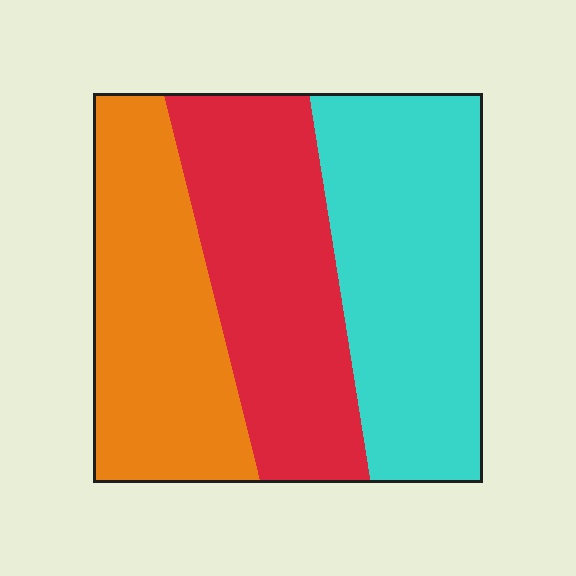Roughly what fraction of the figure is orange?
Orange takes up about one third (1/3) of the figure.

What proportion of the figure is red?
Red takes up between a sixth and a third of the figure.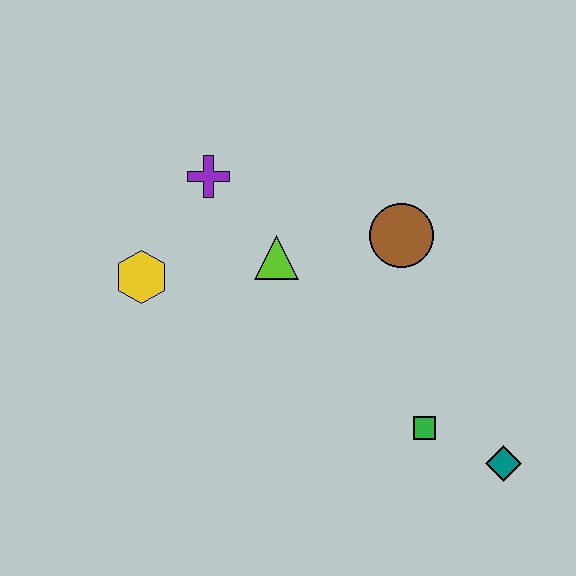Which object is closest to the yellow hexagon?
The purple cross is closest to the yellow hexagon.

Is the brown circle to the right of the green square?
No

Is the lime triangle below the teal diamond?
No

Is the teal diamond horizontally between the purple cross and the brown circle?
No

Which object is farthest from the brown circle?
The yellow hexagon is farthest from the brown circle.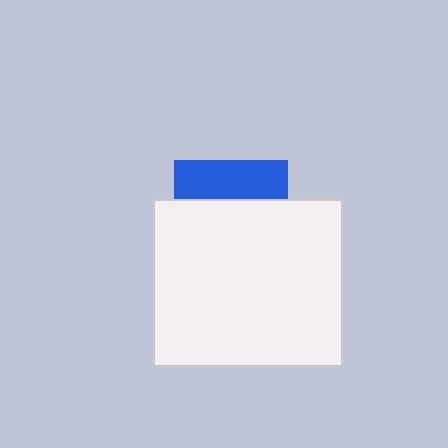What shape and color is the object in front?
The object in front is a white rectangle.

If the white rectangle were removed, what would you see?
You would see the complete blue square.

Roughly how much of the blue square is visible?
A small part of it is visible (roughly 35%).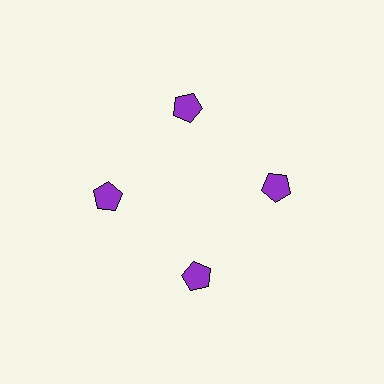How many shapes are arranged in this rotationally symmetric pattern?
There are 4 shapes, arranged in 4 groups of 1.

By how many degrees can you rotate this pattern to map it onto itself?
The pattern maps onto itself every 90 degrees of rotation.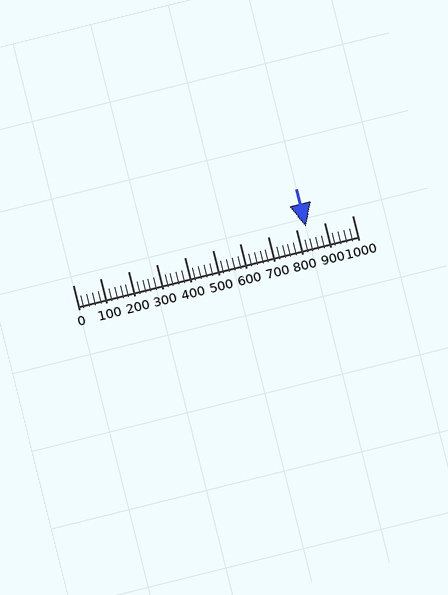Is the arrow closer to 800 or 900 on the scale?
The arrow is closer to 800.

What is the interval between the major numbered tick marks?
The major tick marks are spaced 100 units apart.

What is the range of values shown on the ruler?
The ruler shows values from 0 to 1000.